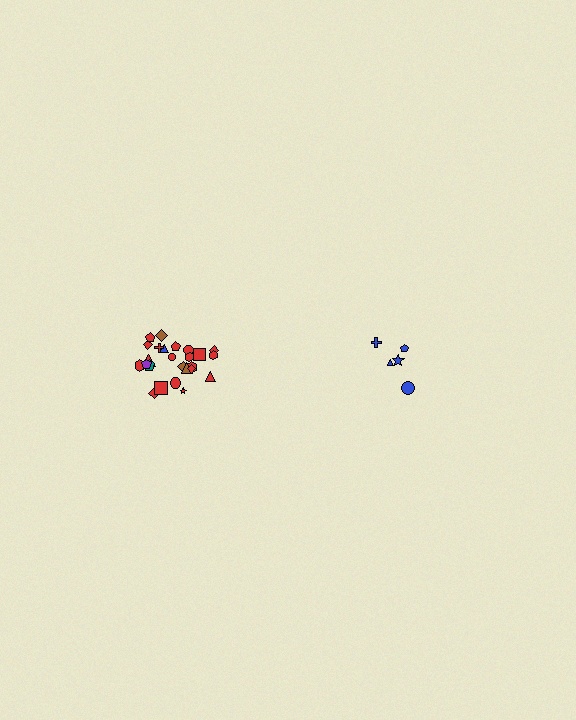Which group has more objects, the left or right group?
The left group.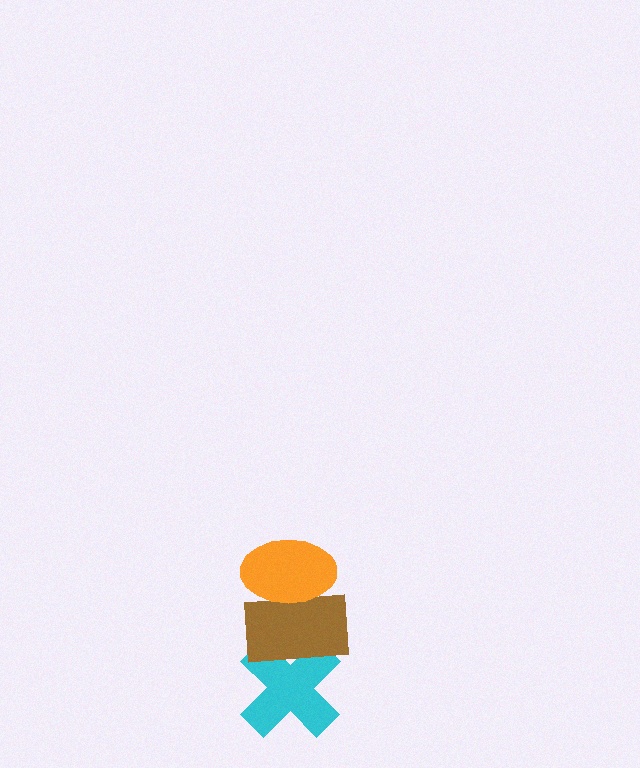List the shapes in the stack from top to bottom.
From top to bottom: the orange ellipse, the brown rectangle, the cyan cross.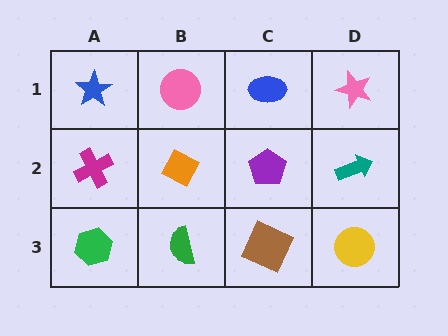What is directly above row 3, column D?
A teal arrow.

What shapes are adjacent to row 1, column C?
A purple pentagon (row 2, column C), a pink circle (row 1, column B), a pink star (row 1, column D).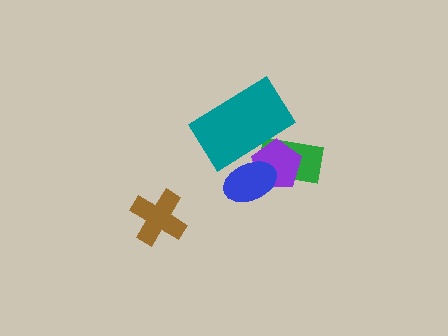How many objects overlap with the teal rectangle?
3 objects overlap with the teal rectangle.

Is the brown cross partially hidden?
No, no other shape covers it.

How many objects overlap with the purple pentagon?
3 objects overlap with the purple pentagon.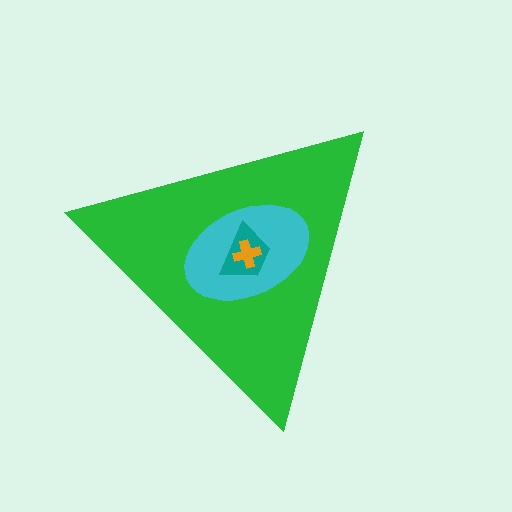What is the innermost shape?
The orange cross.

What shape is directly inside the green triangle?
The cyan ellipse.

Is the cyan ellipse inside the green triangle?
Yes.